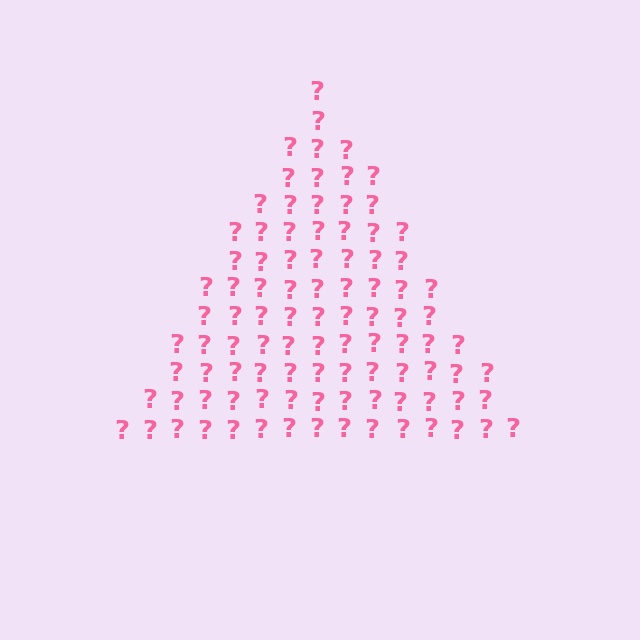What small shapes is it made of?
It is made of small question marks.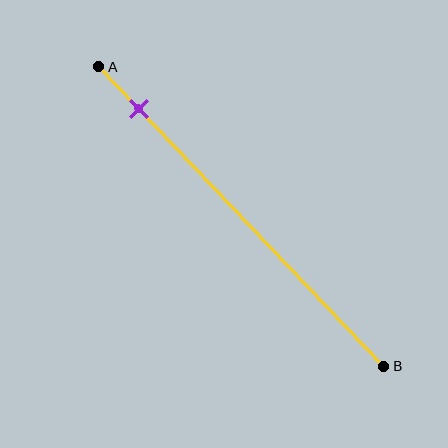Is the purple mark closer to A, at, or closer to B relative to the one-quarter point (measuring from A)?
The purple mark is closer to point A than the one-quarter point of segment AB.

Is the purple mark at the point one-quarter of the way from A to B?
No, the mark is at about 15% from A, not at the 25% one-quarter point.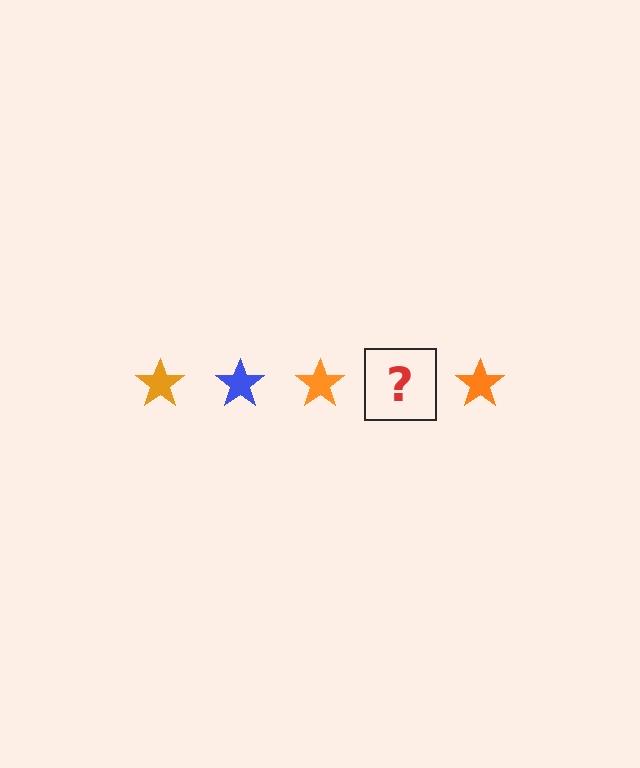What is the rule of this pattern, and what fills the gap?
The rule is that the pattern cycles through orange, blue stars. The gap should be filled with a blue star.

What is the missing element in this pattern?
The missing element is a blue star.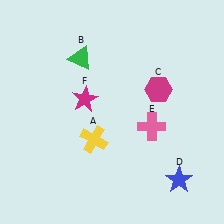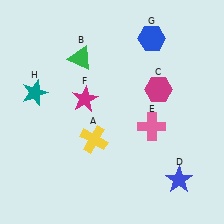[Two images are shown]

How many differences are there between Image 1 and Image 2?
There are 2 differences between the two images.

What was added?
A blue hexagon (G), a teal star (H) were added in Image 2.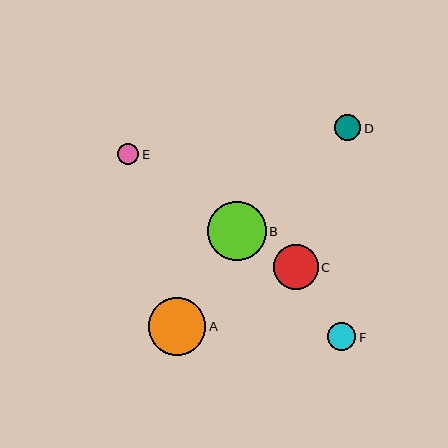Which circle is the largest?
Circle B is the largest with a size of approximately 59 pixels.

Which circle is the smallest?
Circle E is the smallest with a size of approximately 21 pixels.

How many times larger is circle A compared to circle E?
Circle A is approximately 2.7 times the size of circle E.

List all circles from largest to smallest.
From largest to smallest: B, A, C, F, D, E.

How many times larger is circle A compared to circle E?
Circle A is approximately 2.7 times the size of circle E.